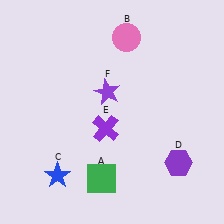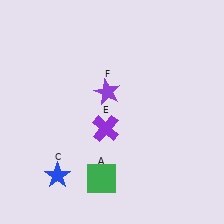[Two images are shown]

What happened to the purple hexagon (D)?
The purple hexagon (D) was removed in Image 2. It was in the bottom-right area of Image 1.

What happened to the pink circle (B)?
The pink circle (B) was removed in Image 2. It was in the top-right area of Image 1.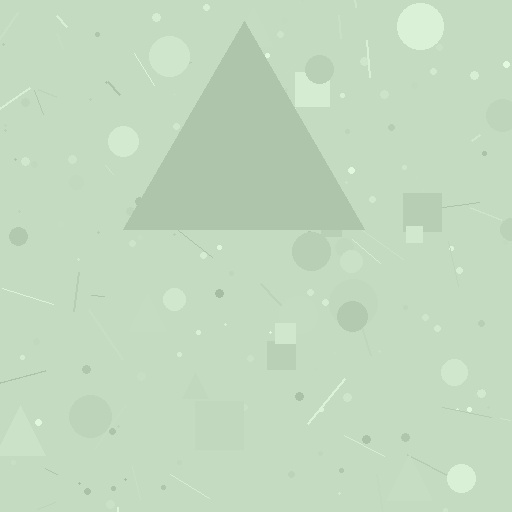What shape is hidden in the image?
A triangle is hidden in the image.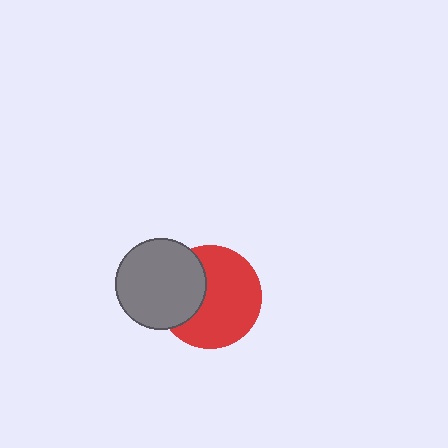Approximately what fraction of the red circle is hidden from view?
Roughly 33% of the red circle is hidden behind the gray circle.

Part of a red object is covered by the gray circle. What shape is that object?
It is a circle.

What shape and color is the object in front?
The object in front is a gray circle.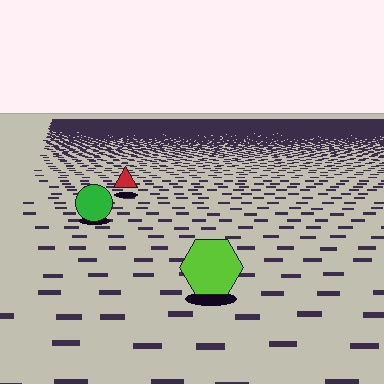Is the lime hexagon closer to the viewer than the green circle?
Yes. The lime hexagon is closer — you can tell from the texture gradient: the ground texture is coarser near it.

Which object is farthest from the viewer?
The red triangle is farthest from the viewer. It appears smaller and the ground texture around it is denser.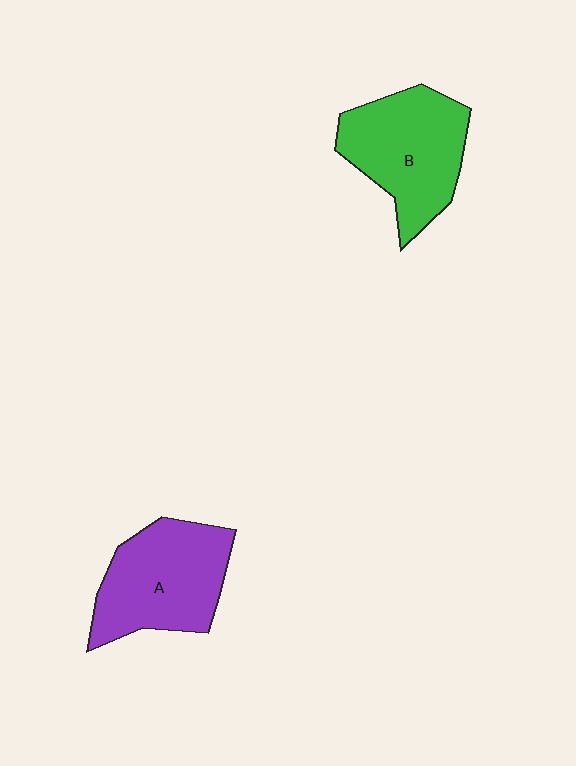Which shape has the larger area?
Shape B (green).